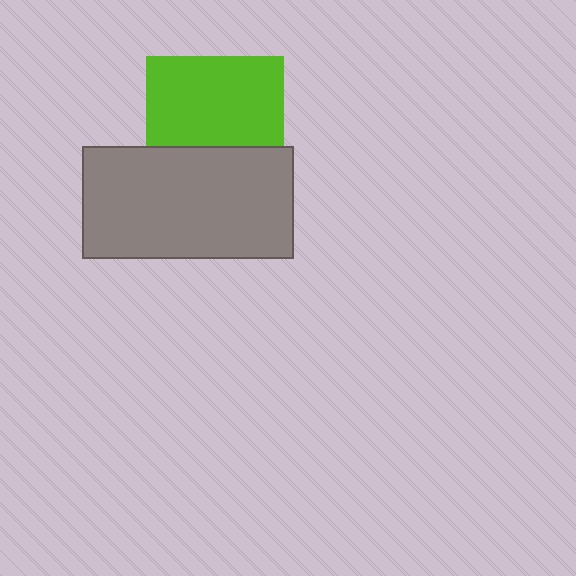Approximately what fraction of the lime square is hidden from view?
Roughly 35% of the lime square is hidden behind the gray rectangle.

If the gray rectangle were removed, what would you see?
You would see the complete lime square.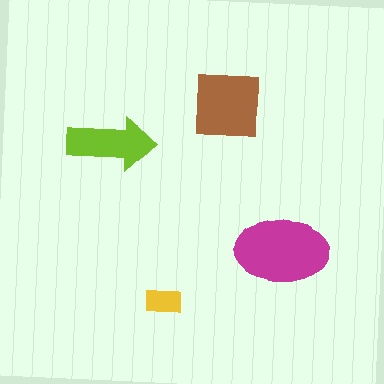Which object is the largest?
The magenta ellipse.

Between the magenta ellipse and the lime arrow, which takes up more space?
The magenta ellipse.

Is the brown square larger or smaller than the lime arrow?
Larger.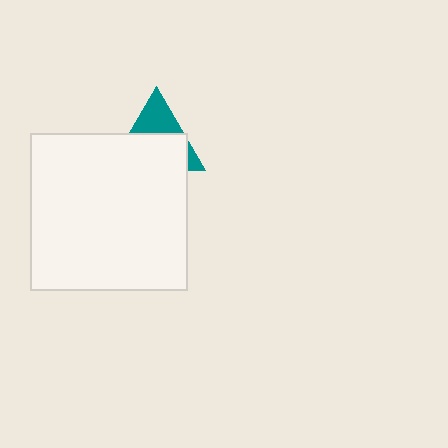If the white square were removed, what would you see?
You would see the complete teal triangle.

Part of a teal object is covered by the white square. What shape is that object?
It is a triangle.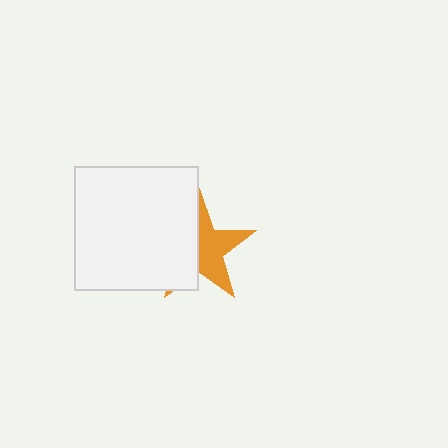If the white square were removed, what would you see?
You would see the complete orange star.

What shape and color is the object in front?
The object in front is a white square.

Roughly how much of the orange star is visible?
About half of it is visible (roughly 51%).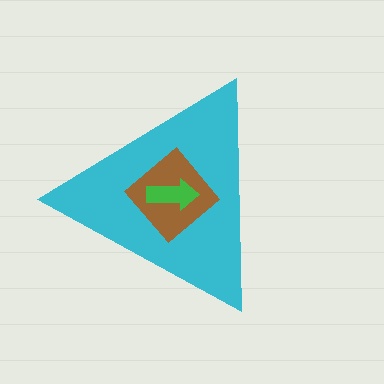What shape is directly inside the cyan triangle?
The brown diamond.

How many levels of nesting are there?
3.